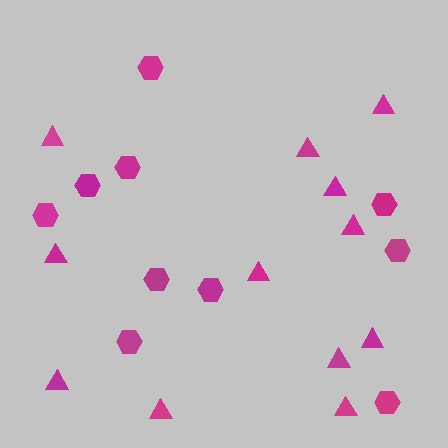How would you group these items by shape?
There are 2 groups: one group of hexagons (10) and one group of triangles (12).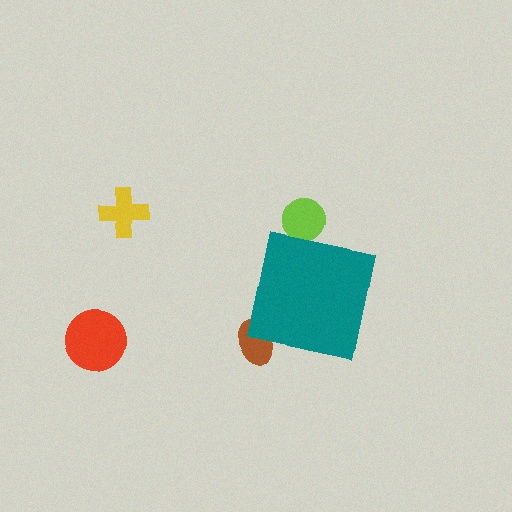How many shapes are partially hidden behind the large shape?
2 shapes are partially hidden.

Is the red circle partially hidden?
No, the red circle is fully visible.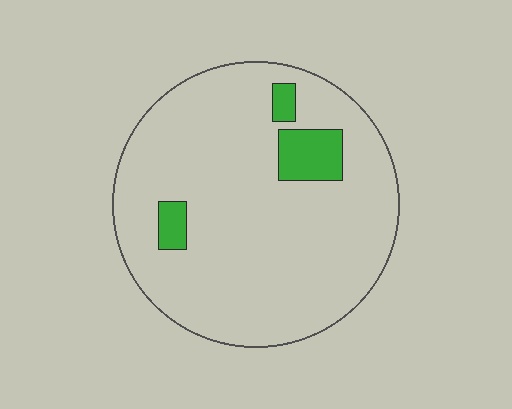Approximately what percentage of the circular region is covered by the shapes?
Approximately 10%.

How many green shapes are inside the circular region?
3.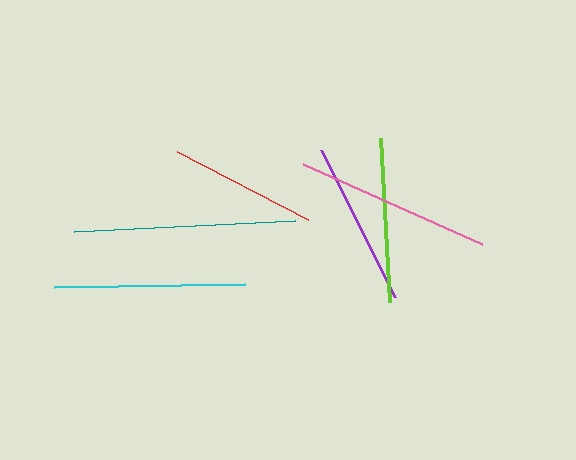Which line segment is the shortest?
The red line is the shortest at approximately 148 pixels.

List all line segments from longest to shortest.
From longest to shortest: teal, pink, cyan, purple, lime, red.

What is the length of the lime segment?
The lime segment is approximately 164 pixels long.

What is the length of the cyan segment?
The cyan segment is approximately 192 pixels long.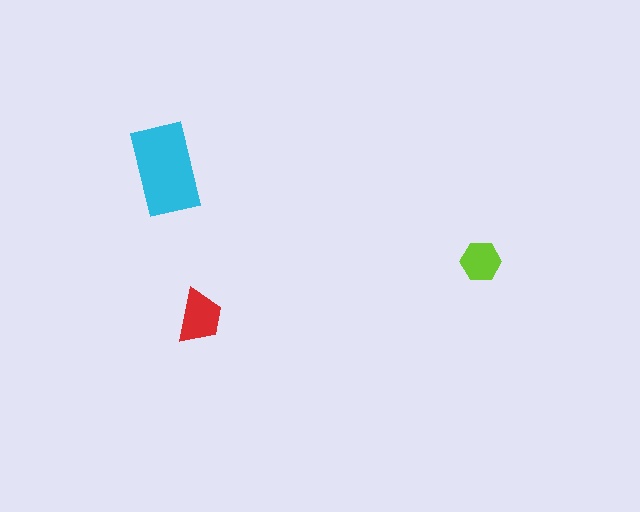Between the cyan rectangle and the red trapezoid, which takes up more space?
The cyan rectangle.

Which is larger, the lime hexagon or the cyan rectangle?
The cyan rectangle.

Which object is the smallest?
The lime hexagon.